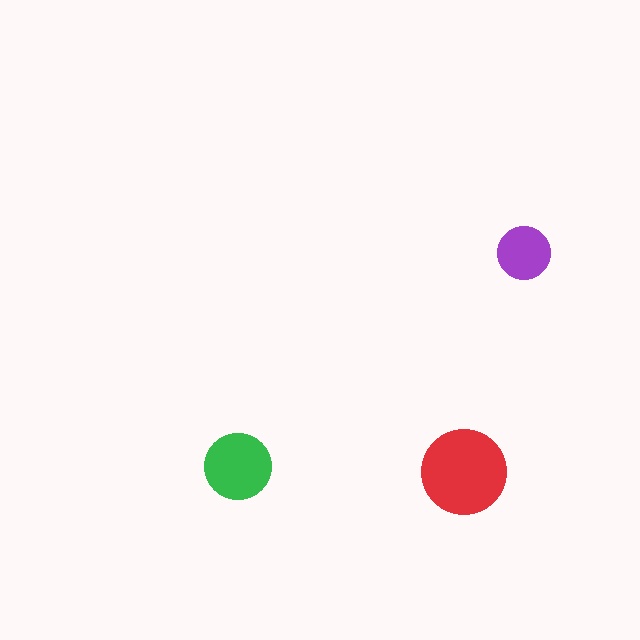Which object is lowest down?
The red circle is bottommost.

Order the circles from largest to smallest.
the red one, the green one, the purple one.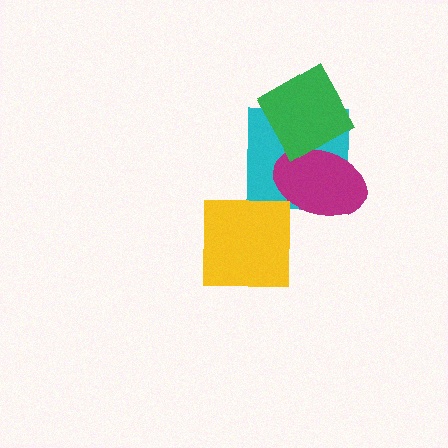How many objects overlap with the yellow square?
0 objects overlap with the yellow square.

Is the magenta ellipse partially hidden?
Yes, it is partially covered by another shape.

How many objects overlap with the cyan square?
2 objects overlap with the cyan square.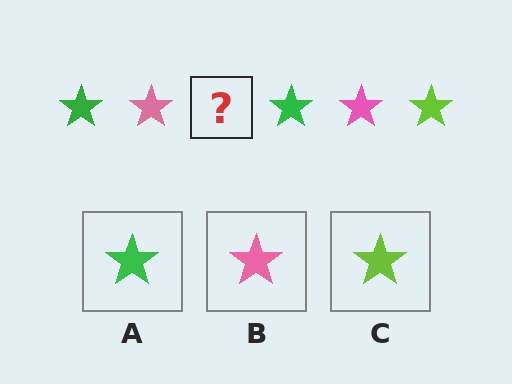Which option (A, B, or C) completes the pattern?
C.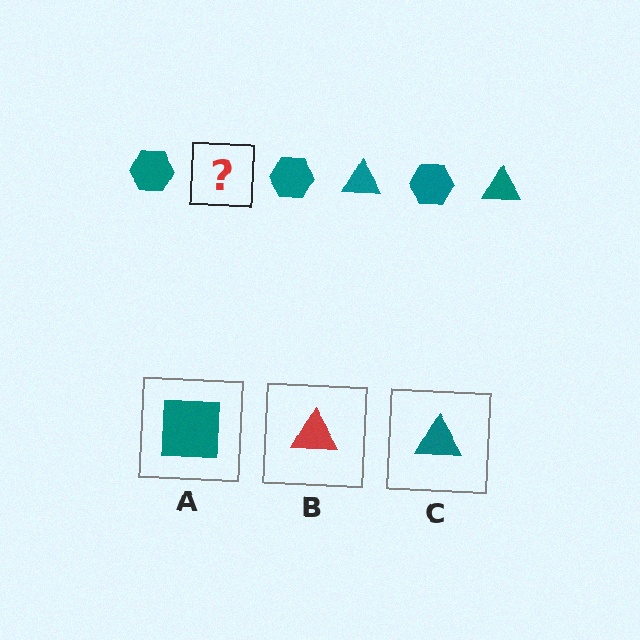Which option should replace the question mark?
Option C.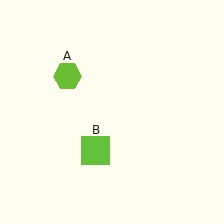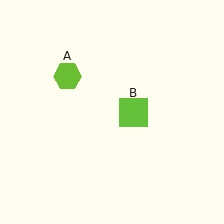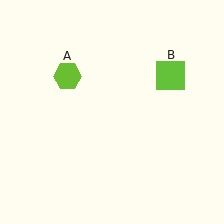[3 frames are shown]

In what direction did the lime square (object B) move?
The lime square (object B) moved up and to the right.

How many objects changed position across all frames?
1 object changed position: lime square (object B).